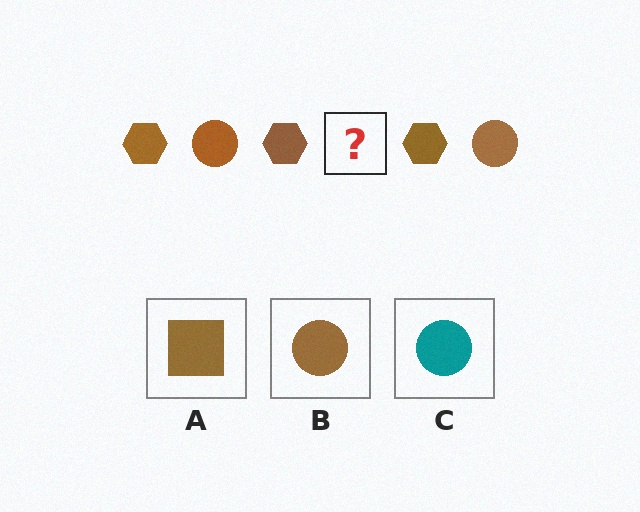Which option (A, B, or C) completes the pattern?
B.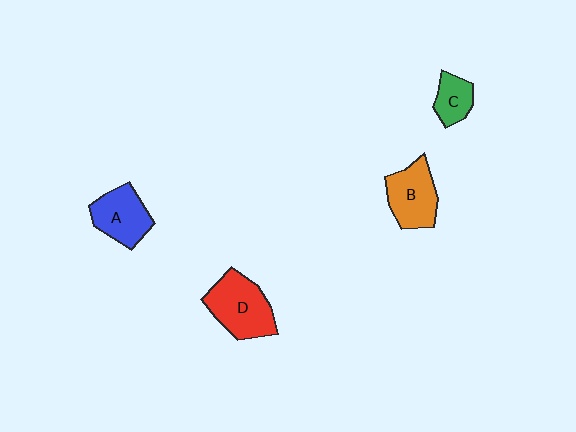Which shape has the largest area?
Shape D (red).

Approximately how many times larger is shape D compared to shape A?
Approximately 1.3 times.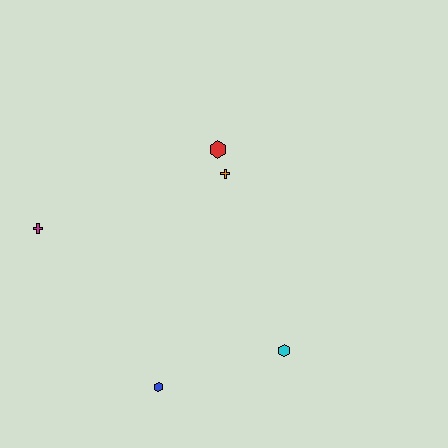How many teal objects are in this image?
There are no teal objects.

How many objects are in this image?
There are 5 objects.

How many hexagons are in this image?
There are 3 hexagons.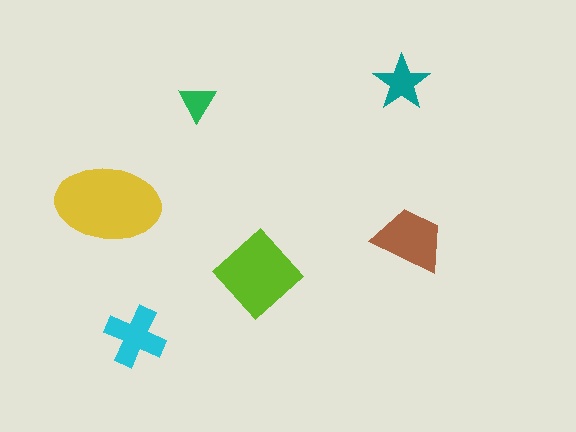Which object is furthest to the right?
The brown trapezoid is rightmost.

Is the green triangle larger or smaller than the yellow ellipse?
Smaller.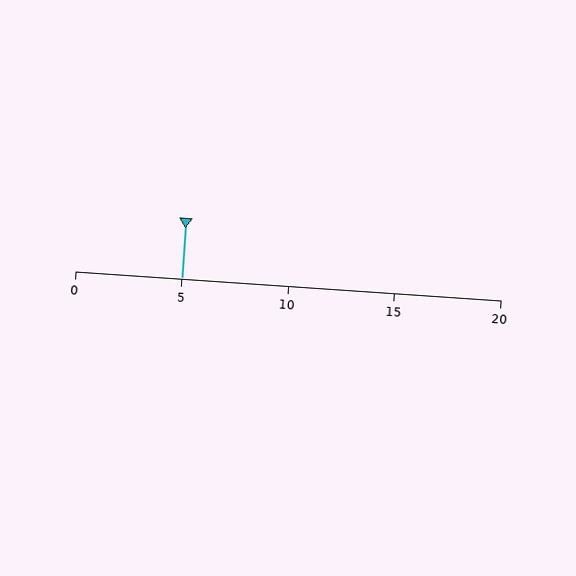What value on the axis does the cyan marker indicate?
The marker indicates approximately 5.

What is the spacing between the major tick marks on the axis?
The major ticks are spaced 5 apart.